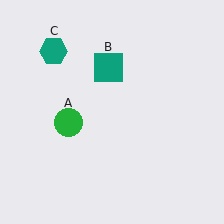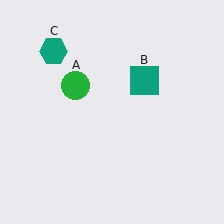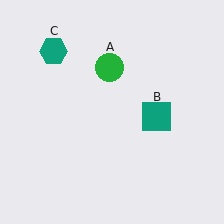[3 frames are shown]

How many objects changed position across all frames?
2 objects changed position: green circle (object A), teal square (object B).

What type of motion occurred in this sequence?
The green circle (object A), teal square (object B) rotated clockwise around the center of the scene.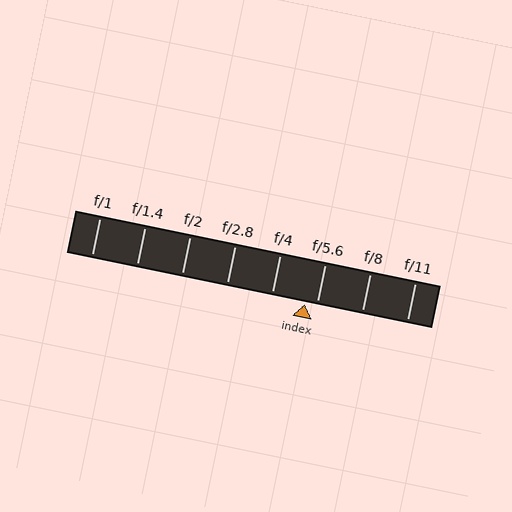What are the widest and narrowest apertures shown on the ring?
The widest aperture shown is f/1 and the narrowest is f/11.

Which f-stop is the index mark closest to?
The index mark is closest to f/5.6.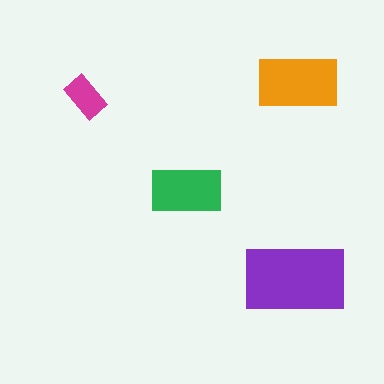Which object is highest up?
The orange rectangle is topmost.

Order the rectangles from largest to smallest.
the purple one, the orange one, the green one, the magenta one.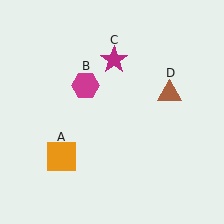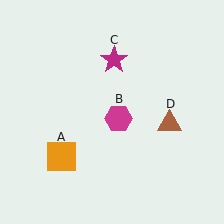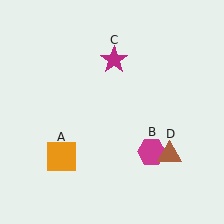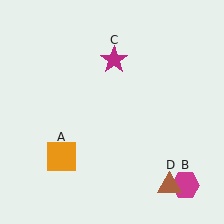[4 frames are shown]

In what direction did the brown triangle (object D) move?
The brown triangle (object D) moved down.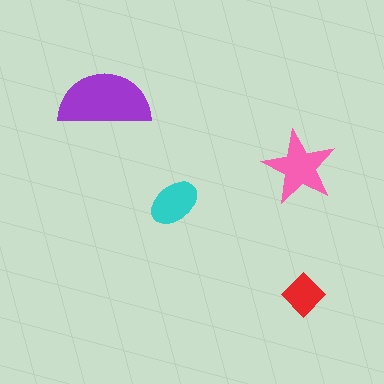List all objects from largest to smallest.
The purple semicircle, the pink star, the cyan ellipse, the red diamond.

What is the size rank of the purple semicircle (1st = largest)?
1st.